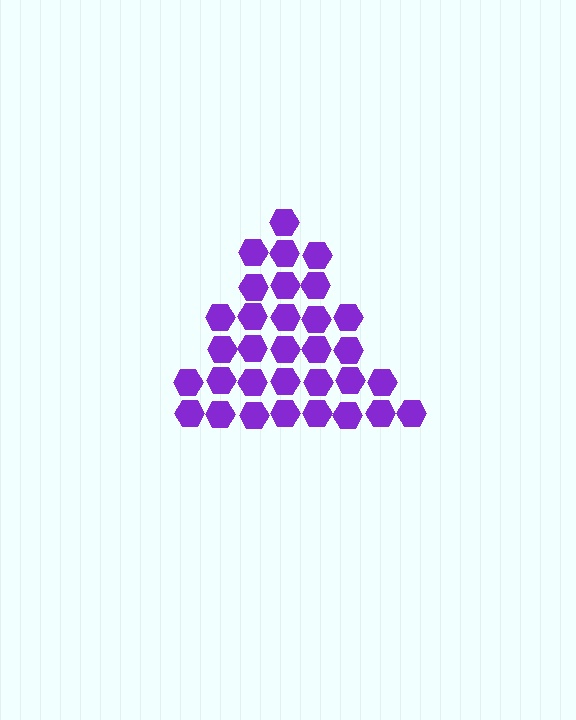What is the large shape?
The large shape is a triangle.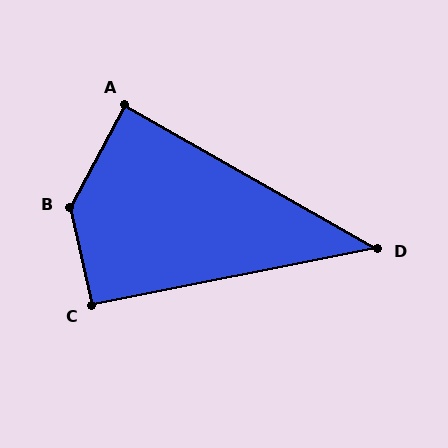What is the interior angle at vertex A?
Approximately 89 degrees (approximately right).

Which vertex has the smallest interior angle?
D, at approximately 41 degrees.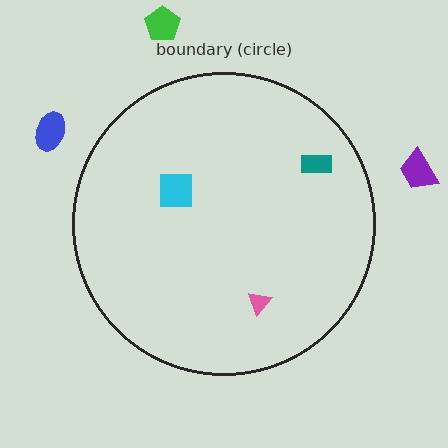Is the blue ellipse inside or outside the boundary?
Outside.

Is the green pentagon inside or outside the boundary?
Outside.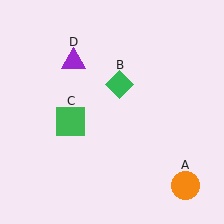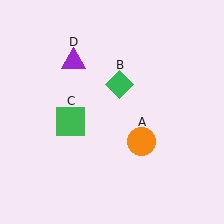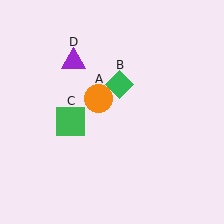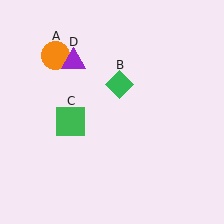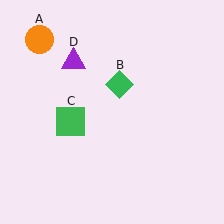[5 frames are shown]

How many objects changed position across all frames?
1 object changed position: orange circle (object A).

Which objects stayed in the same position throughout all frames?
Green diamond (object B) and green square (object C) and purple triangle (object D) remained stationary.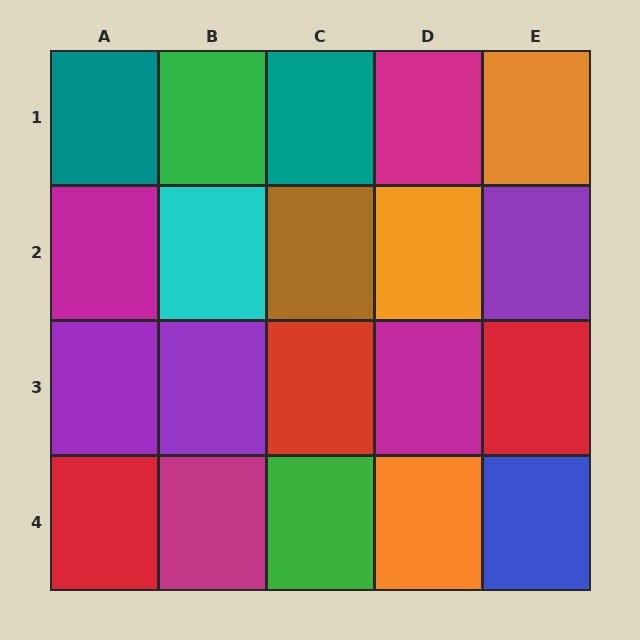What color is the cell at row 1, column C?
Teal.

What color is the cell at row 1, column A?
Teal.